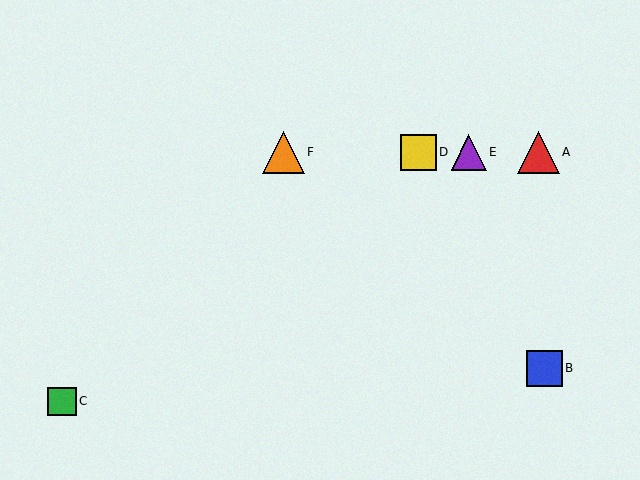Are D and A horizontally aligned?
Yes, both are at y≈152.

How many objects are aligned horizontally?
4 objects (A, D, E, F) are aligned horizontally.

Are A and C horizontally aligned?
No, A is at y≈152 and C is at y≈401.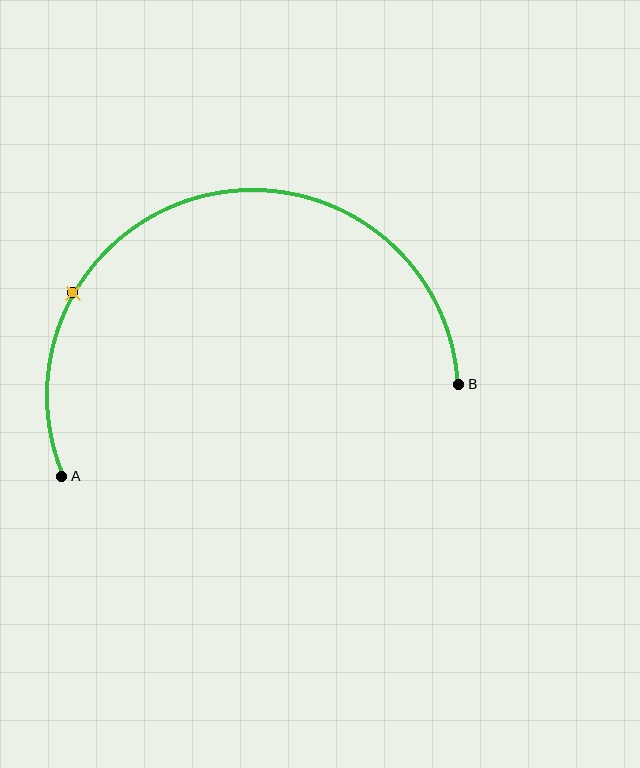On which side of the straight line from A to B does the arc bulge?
The arc bulges above the straight line connecting A and B.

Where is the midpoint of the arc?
The arc midpoint is the point on the curve farthest from the straight line joining A and B. It sits above that line.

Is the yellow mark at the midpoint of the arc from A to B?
No. The yellow mark lies on the arc but is closer to endpoint A. The arc midpoint would be at the point on the curve equidistant along the arc from both A and B.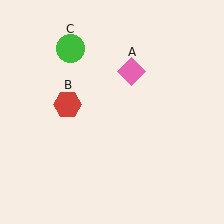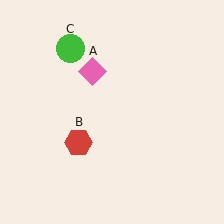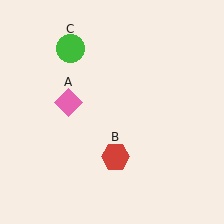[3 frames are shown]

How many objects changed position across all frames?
2 objects changed position: pink diamond (object A), red hexagon (object B).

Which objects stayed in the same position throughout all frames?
Green circle (object C) remained stationary.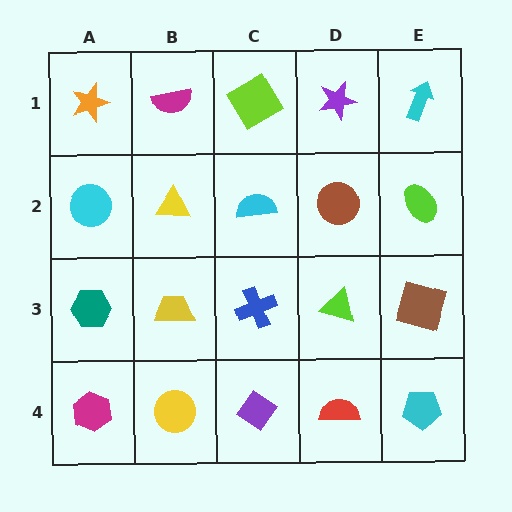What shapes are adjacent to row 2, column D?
A purple star (row 1, column D), a lime triangle (row 3, column D), a cyan semicircle (row 2, column C), a lime ellipse (row 2, column E).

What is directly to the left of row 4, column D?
A purple diamond.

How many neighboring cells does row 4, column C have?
3.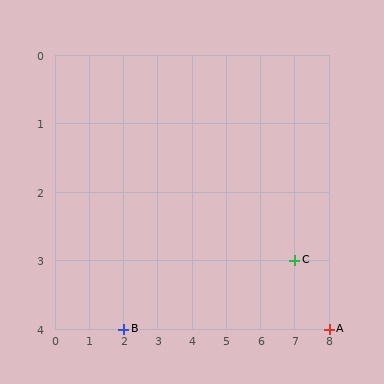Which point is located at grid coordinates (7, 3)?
Point C is at (7, 3).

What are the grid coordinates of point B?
Point B is at grid coordinates (2, 4).